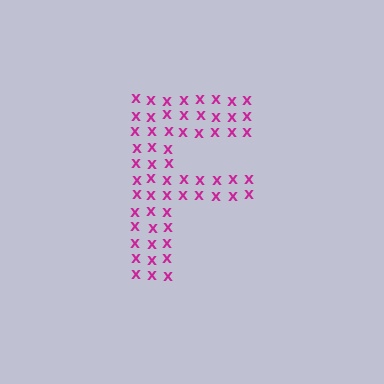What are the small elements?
The small elements are letter X's.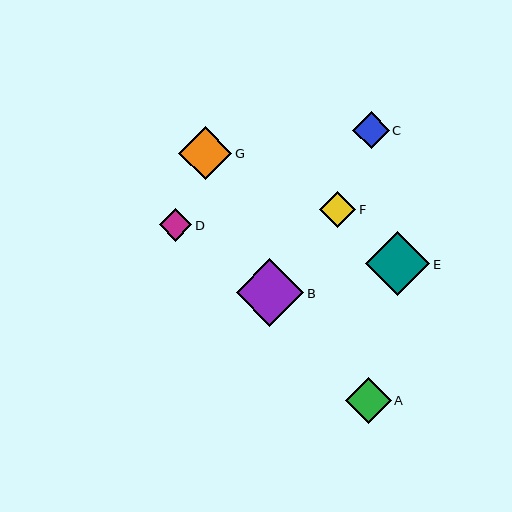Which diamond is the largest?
Diamond B is the largest with a size of approximately 68 pixels.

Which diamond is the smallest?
Diamond D is the smallest with a size of approximately 32 pixels.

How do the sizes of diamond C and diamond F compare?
Diamond C and diamond F are approximately the same size.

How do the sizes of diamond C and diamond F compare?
Diamond C and diamond F are approximately the same size.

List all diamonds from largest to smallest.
From largest to smallest: B, E, G, A, C, F, D.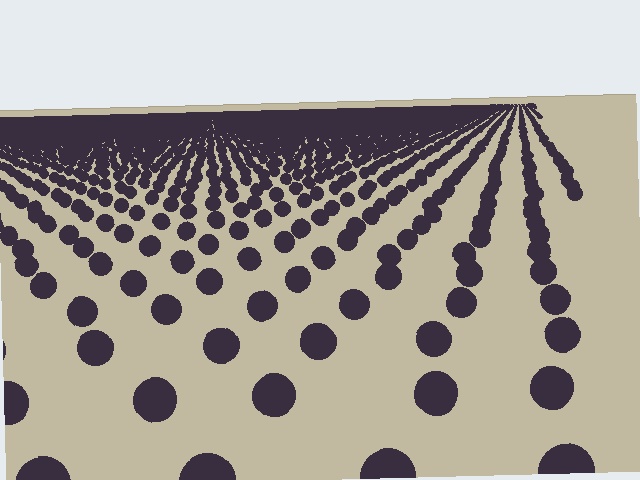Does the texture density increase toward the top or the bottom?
Density increases toward the top.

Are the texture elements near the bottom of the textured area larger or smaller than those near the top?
Larger. Near the bottom, elements are closer to the viewer and appear at a bigger on-screen size.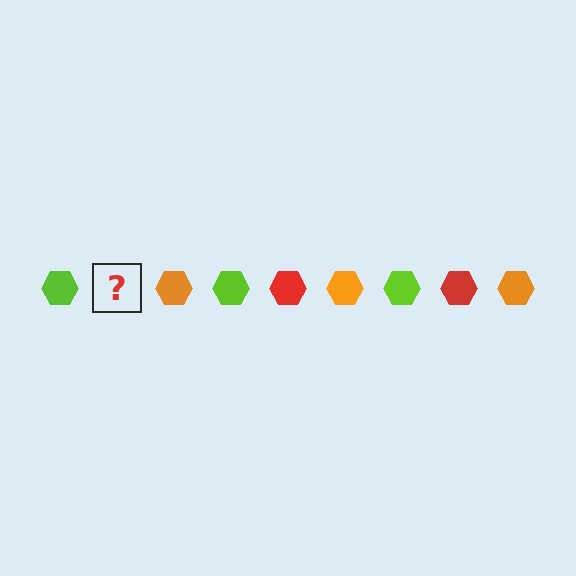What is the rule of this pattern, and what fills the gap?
The rule is that the pattern cycles through lime, red, orange hexagons. The gap should be filled with a red hexagon.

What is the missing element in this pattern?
The missing element is a red hexagon.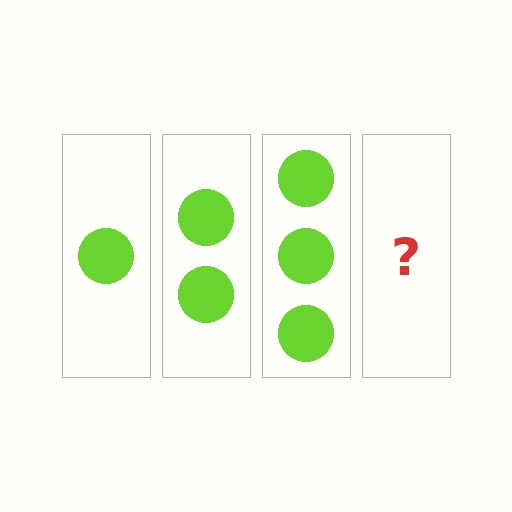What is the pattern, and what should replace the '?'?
The pattern is that each step adds one more circle. The '?' should be 4 circles.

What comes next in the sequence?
The next element should be 4 circles.